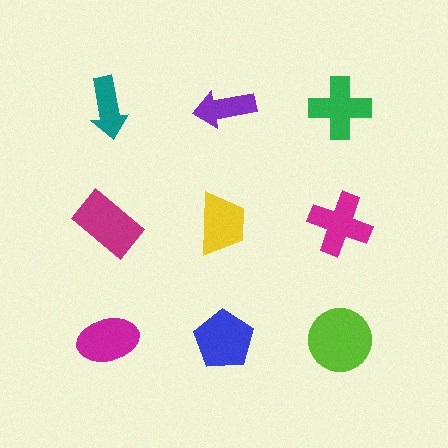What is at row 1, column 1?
A teal arrow.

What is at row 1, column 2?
A purple arrow.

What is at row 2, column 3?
A magenta cross.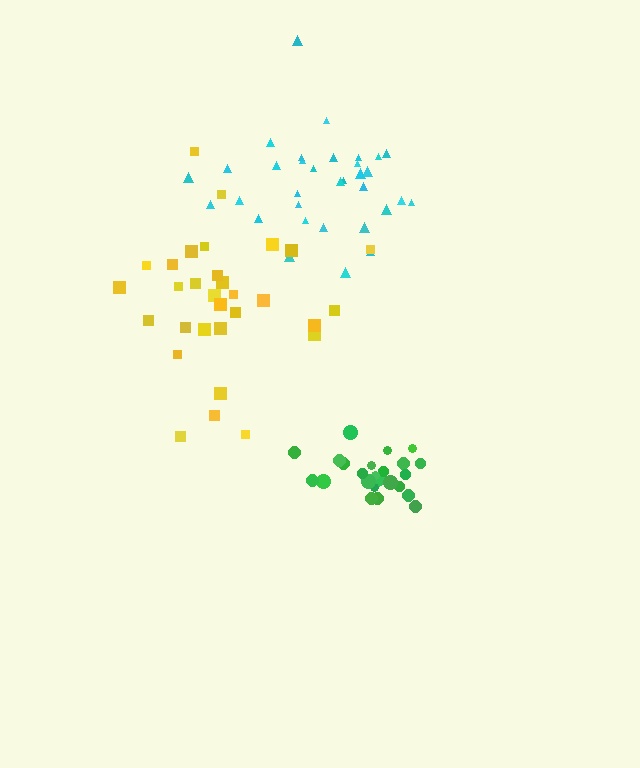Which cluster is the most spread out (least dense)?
Yellow.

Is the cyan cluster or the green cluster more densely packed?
Green.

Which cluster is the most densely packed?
Green.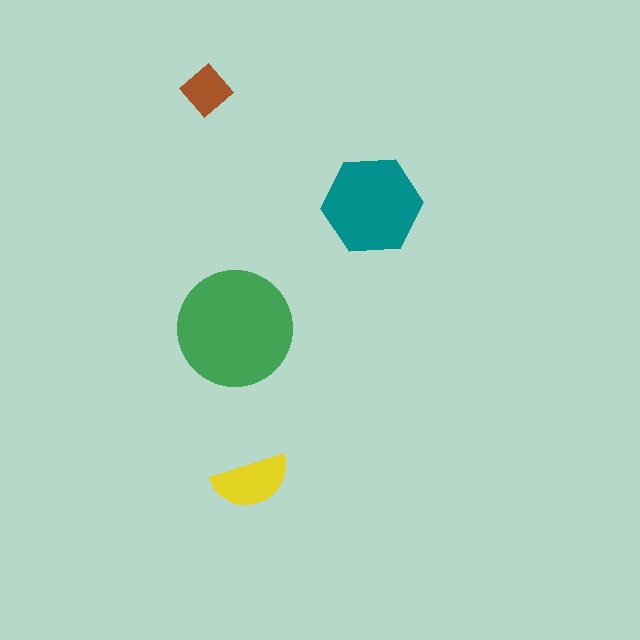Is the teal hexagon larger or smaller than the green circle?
Smaller.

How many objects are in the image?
There are 4 objects in the image.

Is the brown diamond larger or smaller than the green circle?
Smaller.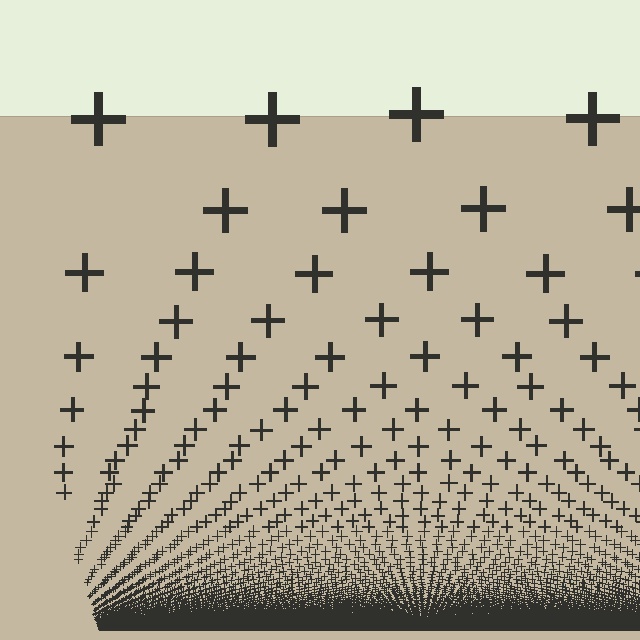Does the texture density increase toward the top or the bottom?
Density increases toward the bottom.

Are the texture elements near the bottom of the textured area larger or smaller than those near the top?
Smaller. The gradient is inverted — elements near the bottom are smaller and denser.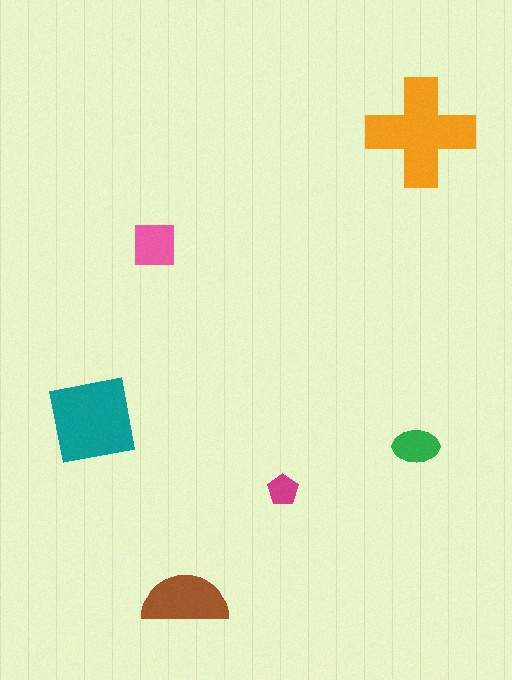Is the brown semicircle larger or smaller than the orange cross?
Smaller.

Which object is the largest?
The orange cross.